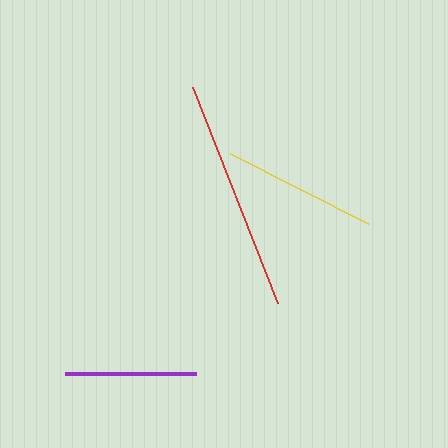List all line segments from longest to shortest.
From longest to shortest: red, yellow, purple.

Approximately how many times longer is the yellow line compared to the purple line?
The yellow line is approximately 1.2 times the length of the purple line.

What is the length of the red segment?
The red segment is approximately 232 pixels long.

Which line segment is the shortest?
The purple line is the shortest at approximately 131 pixels.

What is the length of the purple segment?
The purple segment is approximately 131 pixels long.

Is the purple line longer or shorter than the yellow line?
The yellow line is longer than the purple line.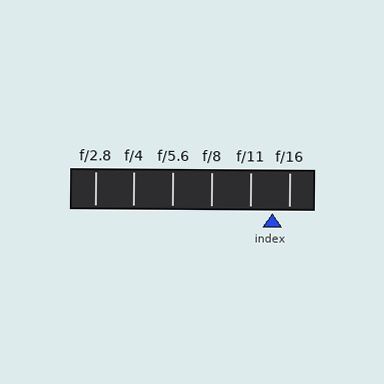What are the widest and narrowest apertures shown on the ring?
The widest aperture shown is f/2.8 and the narrowest is f/16.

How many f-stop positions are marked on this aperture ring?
There are 6 f-stop positions marked.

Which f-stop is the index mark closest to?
The index mark is closest to f/16.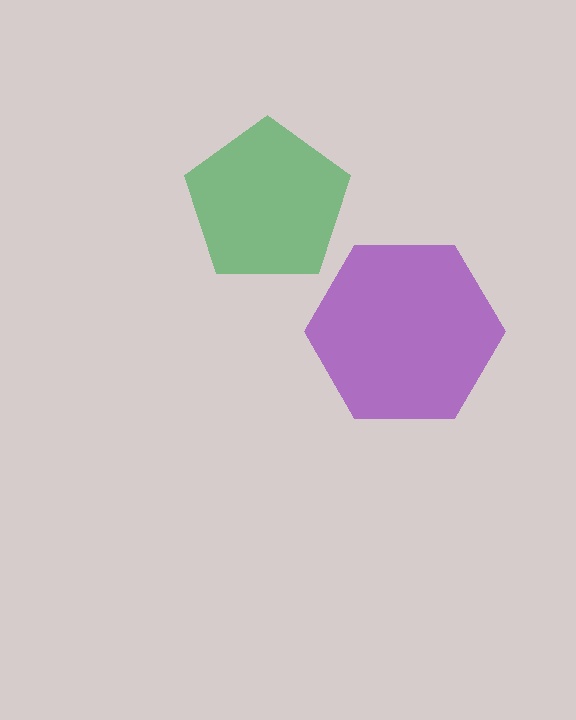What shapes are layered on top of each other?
The layered shapes are: a purple hexagon, a green pentagon.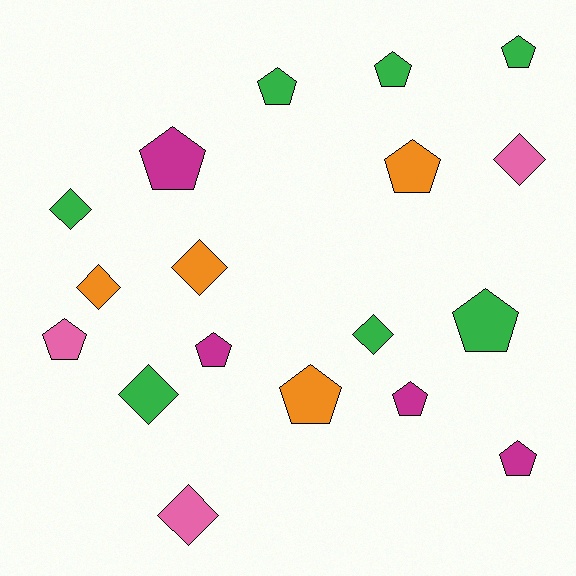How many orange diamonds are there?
There are 2 orange diamonds.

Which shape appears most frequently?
Pentagon, with 11 objects.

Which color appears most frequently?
Green, with 7 objects.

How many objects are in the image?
There are 18 objects.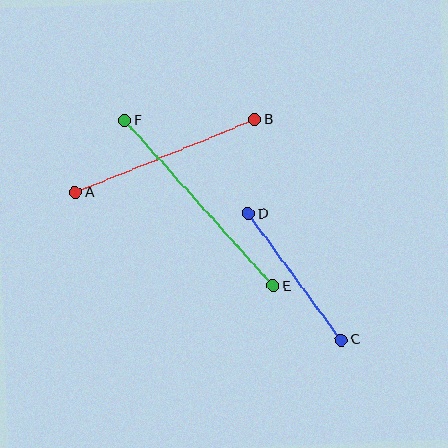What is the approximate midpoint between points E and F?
The midpoint is at approximately (199, 203) pixels.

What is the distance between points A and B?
The distance is approximately 193 pixels.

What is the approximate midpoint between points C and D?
The midpoint is at approximately (295, 277) pixels.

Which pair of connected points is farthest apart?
Points E and F are farthest apart.